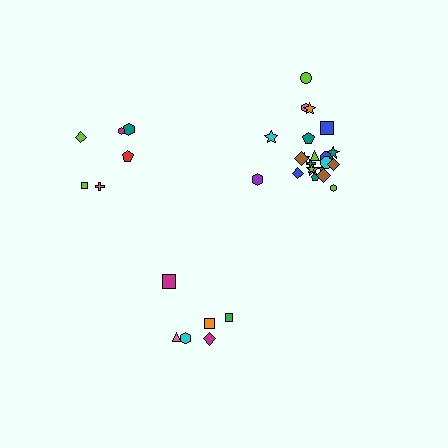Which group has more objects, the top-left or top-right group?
The top-right group.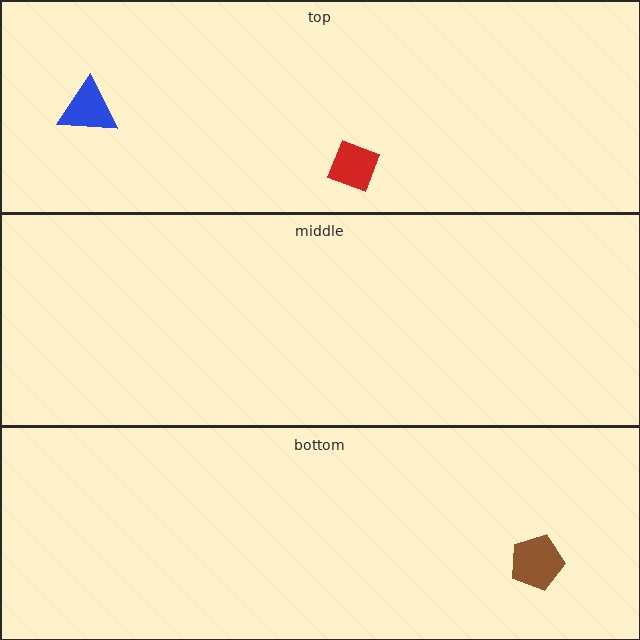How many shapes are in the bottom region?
1.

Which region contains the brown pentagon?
The bottom region.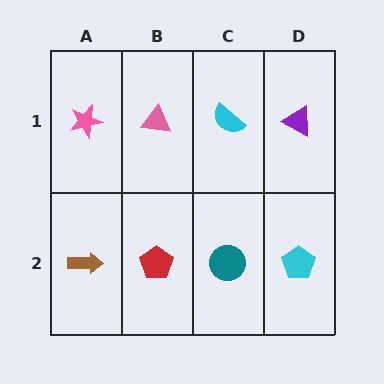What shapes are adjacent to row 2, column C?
A cyan semicircle (row 1, column C), a red pentagon (row 2, column B), a cyan pentagon (row 2, column D).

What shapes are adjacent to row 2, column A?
A pink star (row 1, column A), a red pentagon (row 2, column B).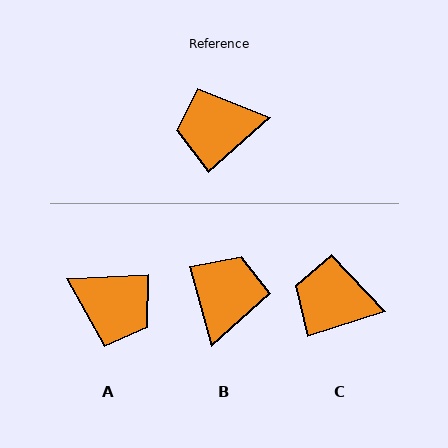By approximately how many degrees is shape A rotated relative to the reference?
Approximately 141 degrees counter-clockwise.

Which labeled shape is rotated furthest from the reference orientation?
A, about 141 degrees away.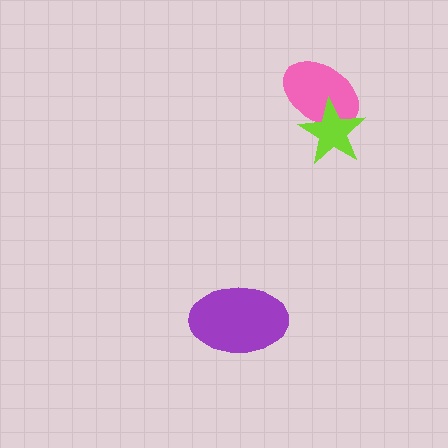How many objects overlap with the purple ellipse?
0 objects overlap with the purple ellipse.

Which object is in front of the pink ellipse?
The lime star is in front of the pink ellipse.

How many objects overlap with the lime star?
1 object overlaps with the lime star.